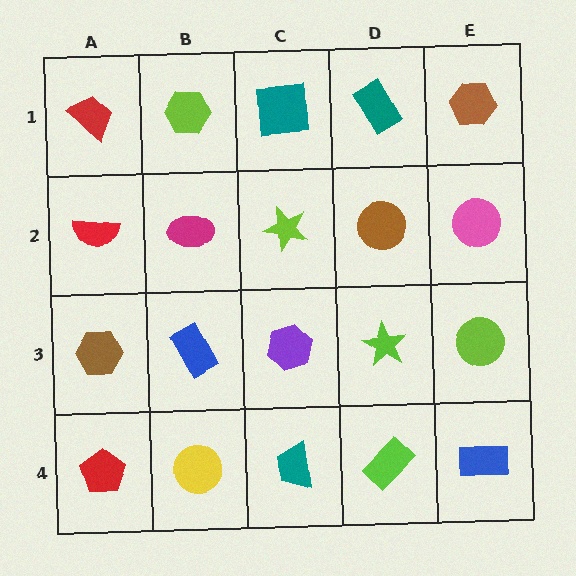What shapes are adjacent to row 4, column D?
A lime star (row 3, column D), a teal trapezoid (row 4, column C), a blue rectangle (row 4, column E).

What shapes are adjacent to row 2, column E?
A brown hexagon (row 1, column E), a lime circle (row 3, column E), a brown circle (row 2, column D).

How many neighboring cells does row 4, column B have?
3.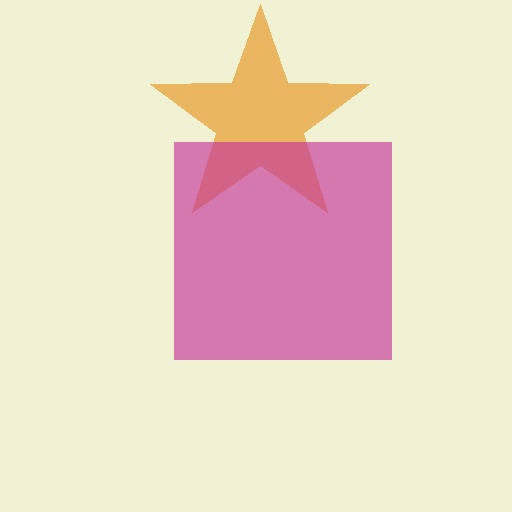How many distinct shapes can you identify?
There are 2 distinct shapes: an orange star, a magenta square.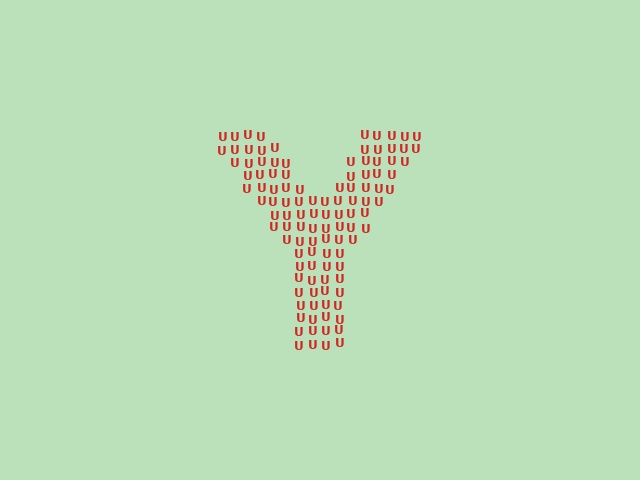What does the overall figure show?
The overall figure shows the letter Y.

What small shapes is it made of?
It is made of small letter U's.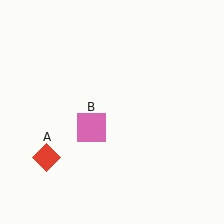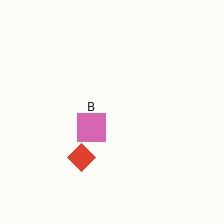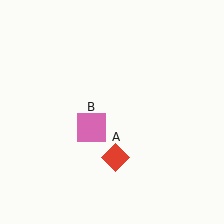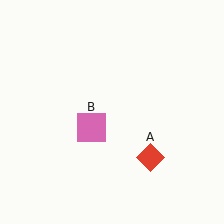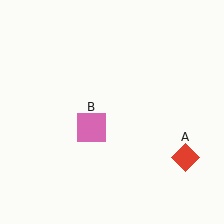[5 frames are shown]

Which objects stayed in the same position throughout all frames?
Pink square (object B) remained stationary.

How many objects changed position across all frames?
1 object changed position: red diamond (object A).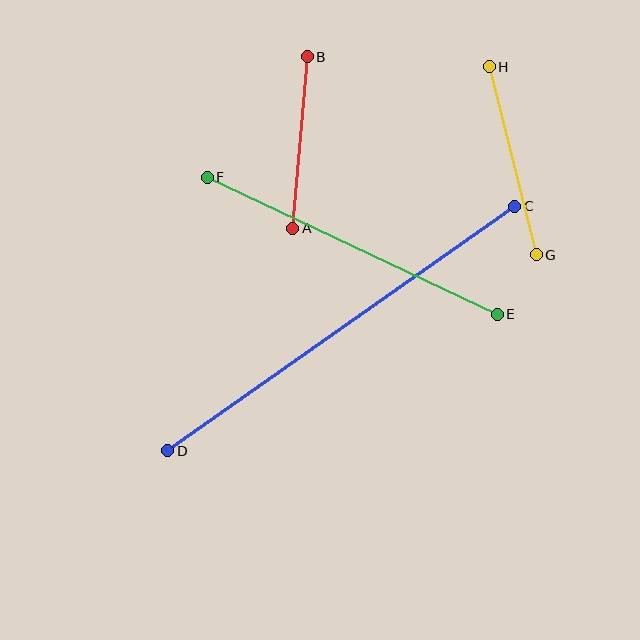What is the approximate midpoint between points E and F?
The midpoint is at approximately (352, 246) pixels.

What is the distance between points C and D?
The distance is approximately 425 pixels.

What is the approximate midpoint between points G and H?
The midpoint is at approximately (513, 161) pixels.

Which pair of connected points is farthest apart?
Points C and D are farthest apart.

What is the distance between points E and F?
The distance is approximately 320 pixels.